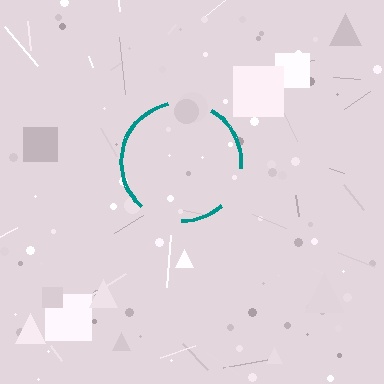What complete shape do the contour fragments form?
The contour fragments form a circle.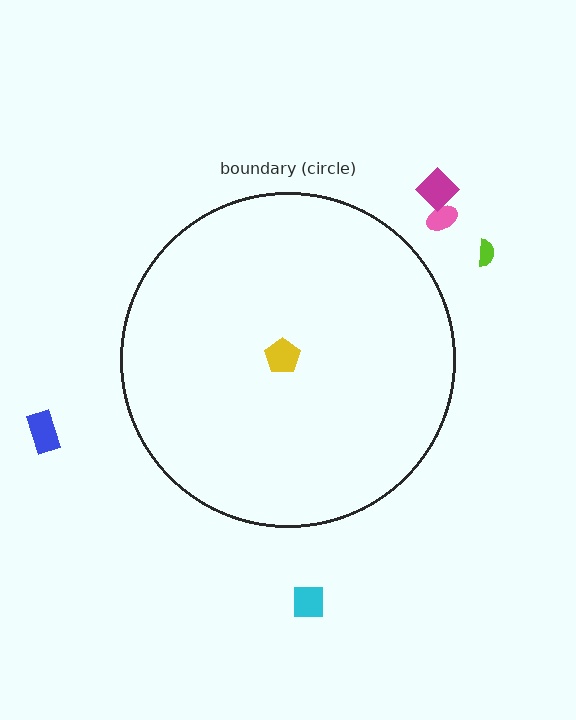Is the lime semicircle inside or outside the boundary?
Outside.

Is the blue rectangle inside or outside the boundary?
Outside.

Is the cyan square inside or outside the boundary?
Outside.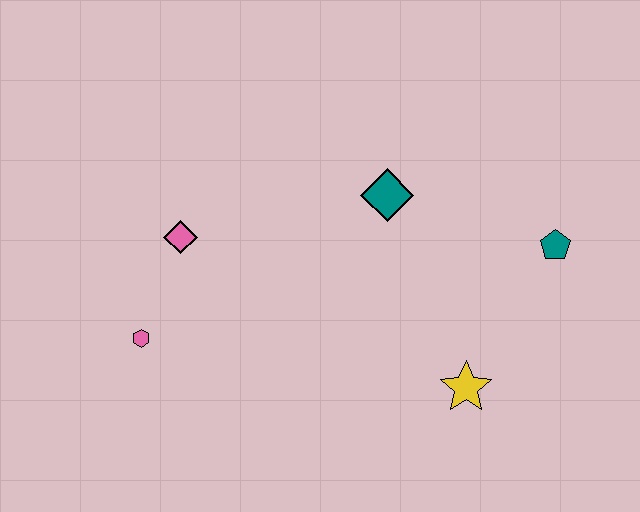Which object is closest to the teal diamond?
The teal pentagon is closest to the teal diamond.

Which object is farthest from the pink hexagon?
The teal pentagon is farthest from the pink hexagon.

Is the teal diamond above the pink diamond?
Yes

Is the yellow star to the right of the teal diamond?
Yes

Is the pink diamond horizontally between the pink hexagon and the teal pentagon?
Yes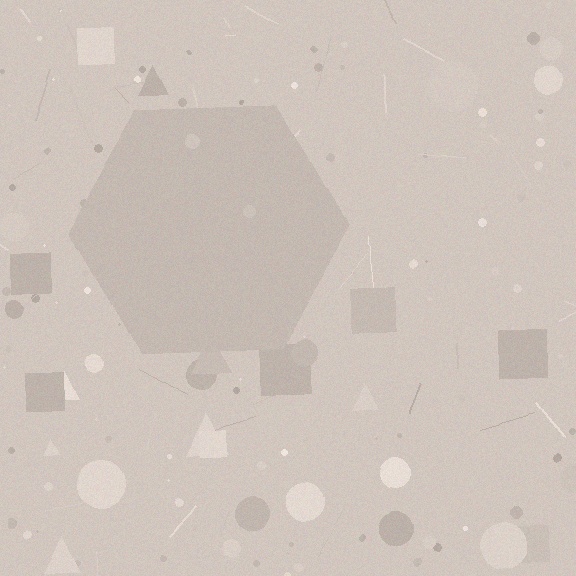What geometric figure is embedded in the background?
A hexagon is embedded in the background.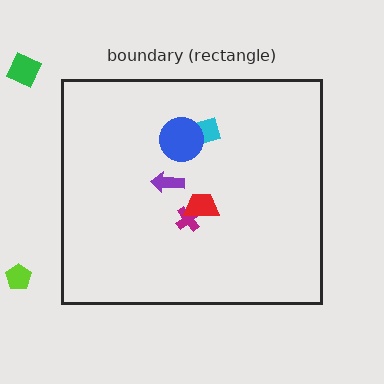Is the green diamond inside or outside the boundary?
Outside.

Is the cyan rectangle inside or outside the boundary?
Inside.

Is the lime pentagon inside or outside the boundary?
Outside.